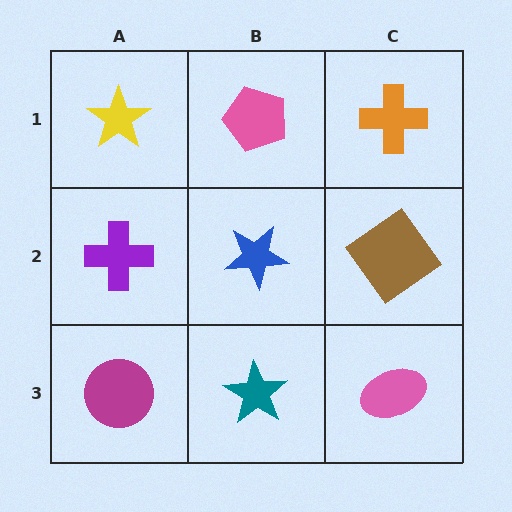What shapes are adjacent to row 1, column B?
A blue star (row 2, column B), a yellow star (row 1, column A), an orange cross (row 1, column C).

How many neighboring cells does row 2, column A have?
3.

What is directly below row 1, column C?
A brown diamond.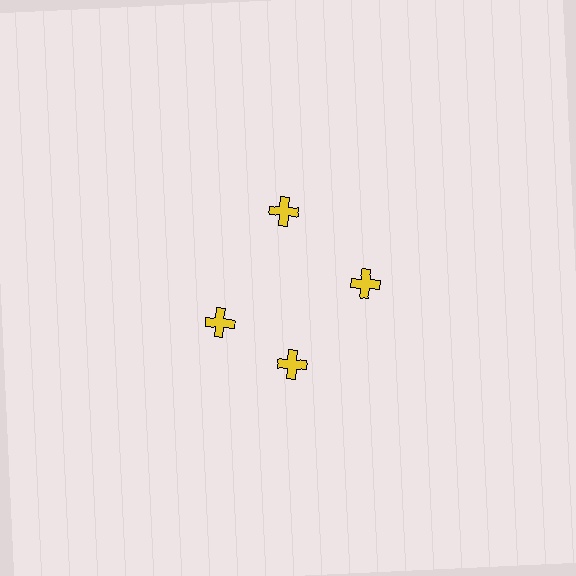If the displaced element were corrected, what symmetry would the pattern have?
It would have 4-fold rotational symmetry — the pattern would map onto itself every 90 degrees.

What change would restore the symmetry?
The symmetry would be restored by rotating it back into even spacing with its neighbors so that all 4 crosses sit at equal angles and equal distance from the center.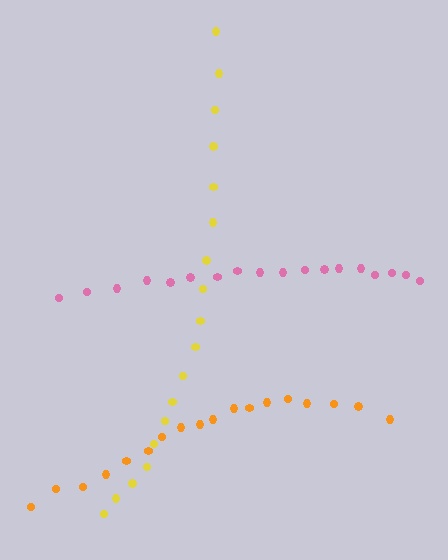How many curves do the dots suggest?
There are 3 distinct paths.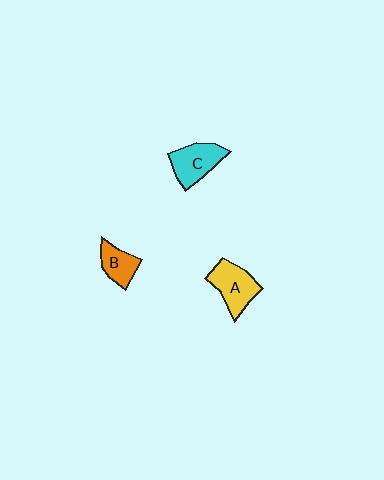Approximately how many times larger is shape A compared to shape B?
Approximately 1.5 times.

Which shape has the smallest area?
Shape B (orange).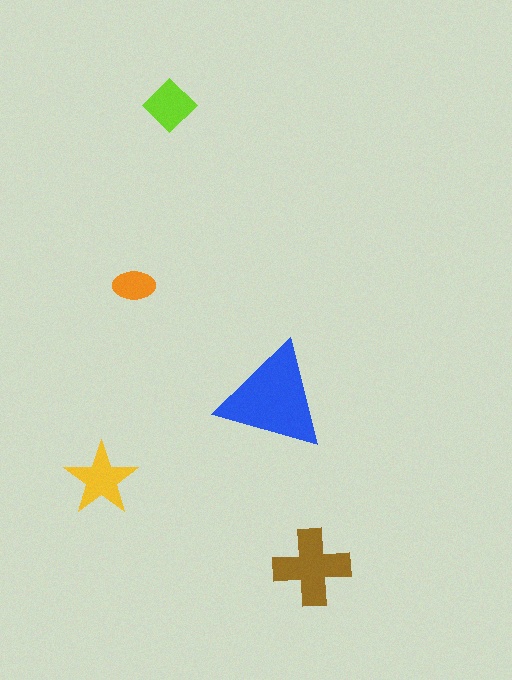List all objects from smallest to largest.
The orange ellipse, the lime diamond, the yellow star, the brown cross, the blue triangle.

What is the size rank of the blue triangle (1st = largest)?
1st.